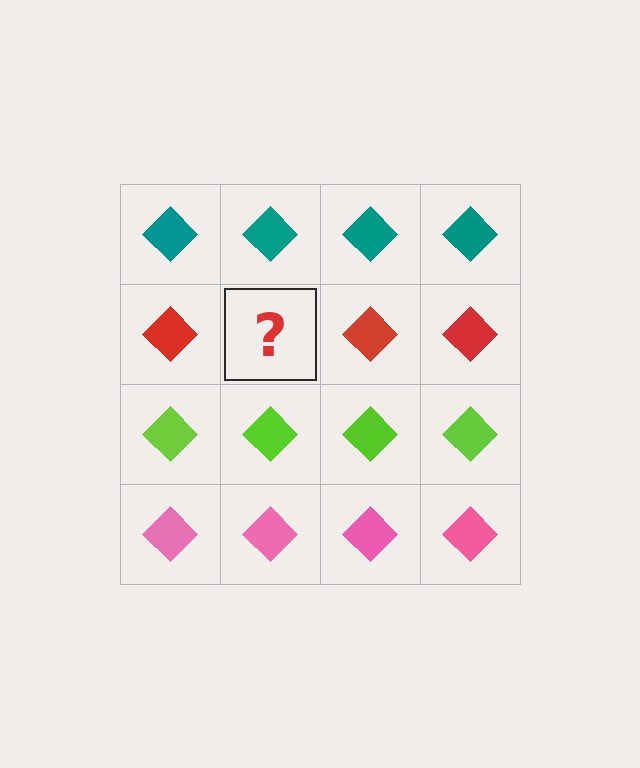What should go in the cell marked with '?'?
The missing cell should contain a red diamond.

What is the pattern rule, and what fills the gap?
The rule is that each row has a consistent color. The gap should be filled with a red diamond.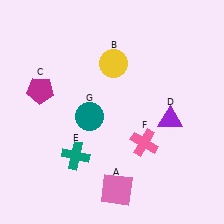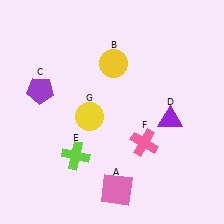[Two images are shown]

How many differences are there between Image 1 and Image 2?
There are 3 differences between the two images.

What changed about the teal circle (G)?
In Image 1, G is teal. In Image 2, it changed to yellow.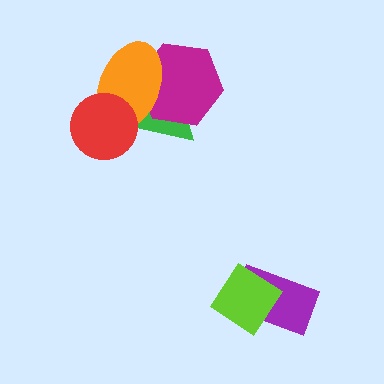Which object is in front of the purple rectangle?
The lime diamond is in front of the purple rectangle.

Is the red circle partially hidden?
No, no other shape covers it.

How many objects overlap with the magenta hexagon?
2 objects overlap with the magenta hexagon.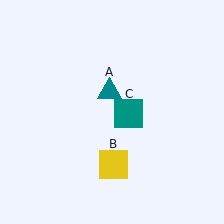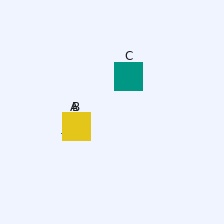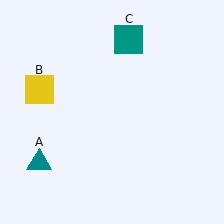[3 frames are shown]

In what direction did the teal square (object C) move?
The teal square (object C) moved up.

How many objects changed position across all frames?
3 objects changed position: teal triangle (object A), yellow square (object B), teal square (object C).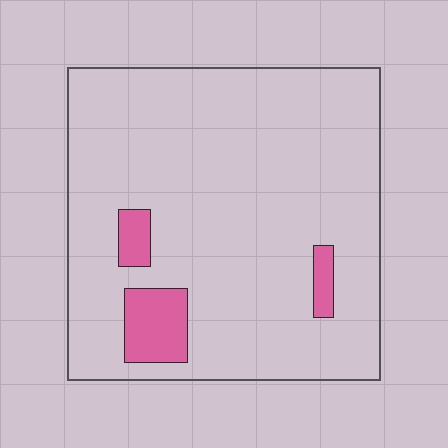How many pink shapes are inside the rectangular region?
3.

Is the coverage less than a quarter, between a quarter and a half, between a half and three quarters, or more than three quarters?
Less than a quarter.